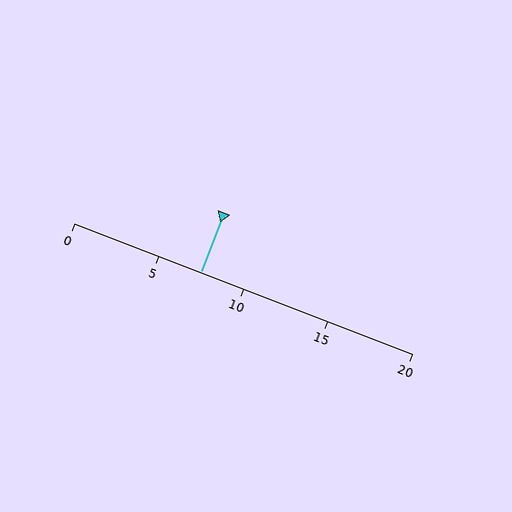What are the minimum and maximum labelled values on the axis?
The axis runs from 0 to 20.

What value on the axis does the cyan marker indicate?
The marker indicates approximately 7.5.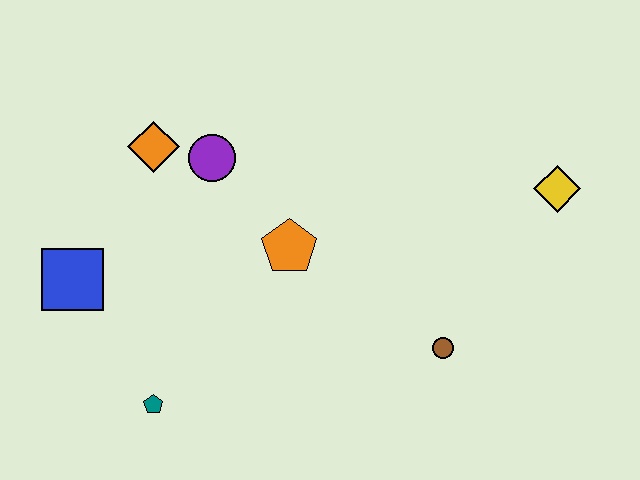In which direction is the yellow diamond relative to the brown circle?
The yellow diamond is above the brown circle.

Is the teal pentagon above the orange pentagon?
No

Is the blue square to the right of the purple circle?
No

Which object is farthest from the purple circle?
The yellow diamond is farthest from the purple circle.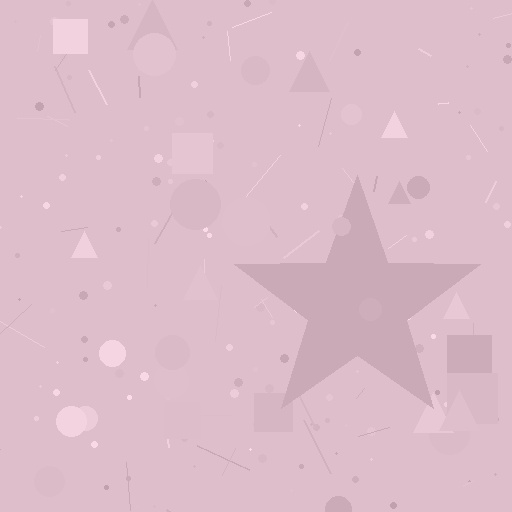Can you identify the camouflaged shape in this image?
The camouflaged shape is a star.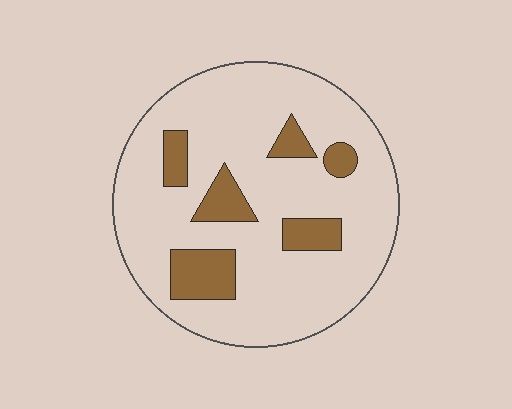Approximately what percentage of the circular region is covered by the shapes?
Approximately 15%.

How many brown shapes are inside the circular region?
6.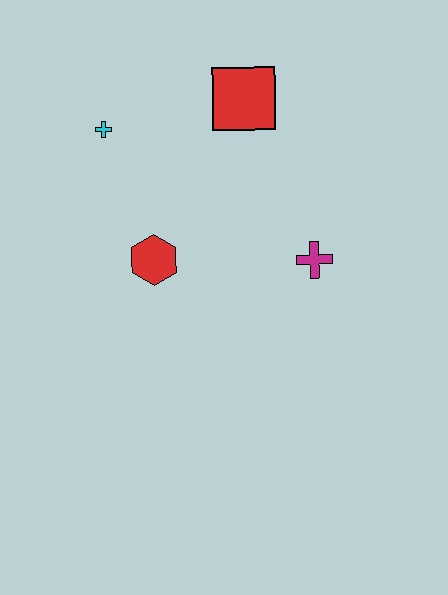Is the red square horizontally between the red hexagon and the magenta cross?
Yes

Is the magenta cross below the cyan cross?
Yes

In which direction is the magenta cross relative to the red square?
The magenta cross is below the red square.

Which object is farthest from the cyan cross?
The magenta cross is farthest from the cyan cross.